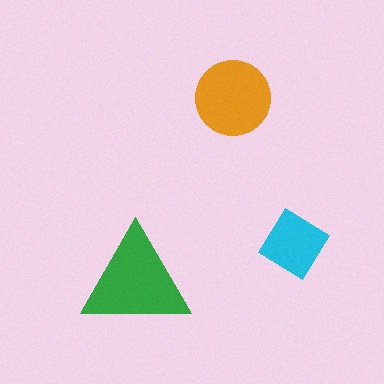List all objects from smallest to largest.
The cyan diamond, the orange circle, the green triangle.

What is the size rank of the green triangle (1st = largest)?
1st.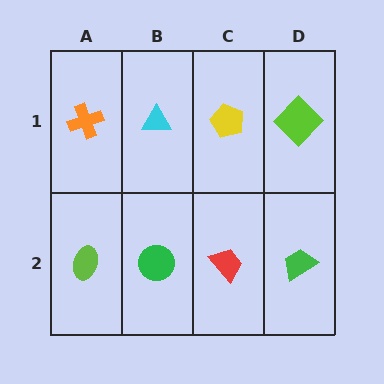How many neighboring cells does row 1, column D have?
2.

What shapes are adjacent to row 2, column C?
A yellow pentagon (row 1, column C), a green circle (row 2, column B), a green trapezoid (row 2, column D).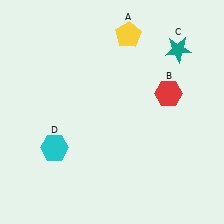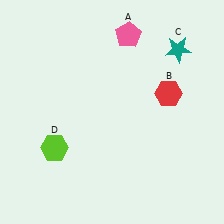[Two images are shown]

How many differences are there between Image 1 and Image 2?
There are 2 differences between the two images.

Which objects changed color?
A changed from yellow to pink. D changed from cyan to lime.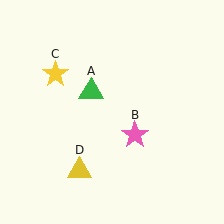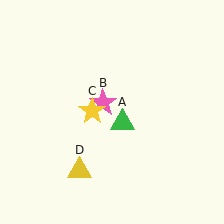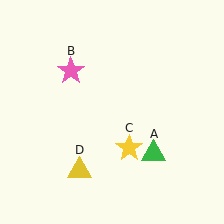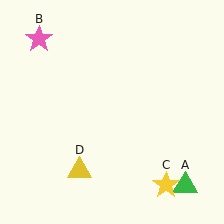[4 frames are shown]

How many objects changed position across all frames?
3 objects changed position: green triangle (object A), pink star (object B), yellow star (object C).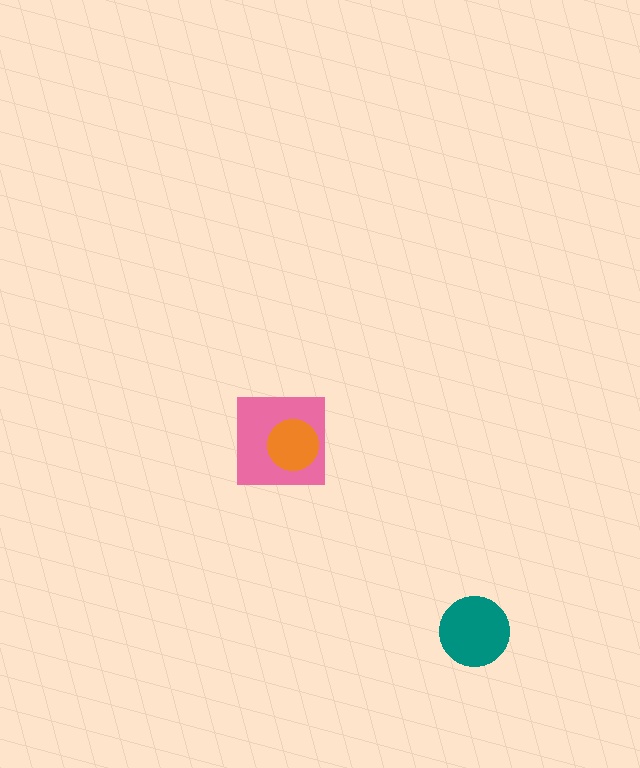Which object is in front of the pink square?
The orange circle is in front of the pink square.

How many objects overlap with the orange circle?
1 object overlaps with the orange circle.